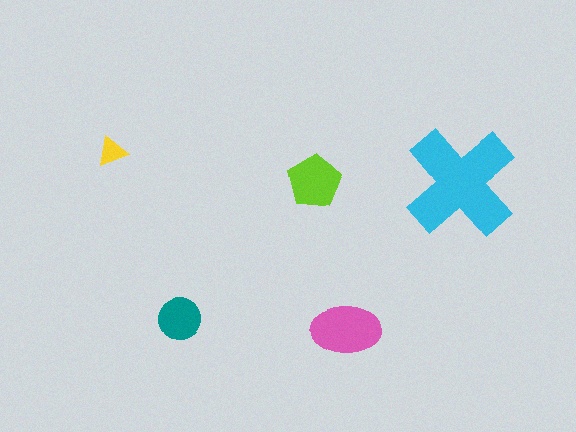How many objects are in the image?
There are 5 objects in the image.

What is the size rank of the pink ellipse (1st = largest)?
2nd.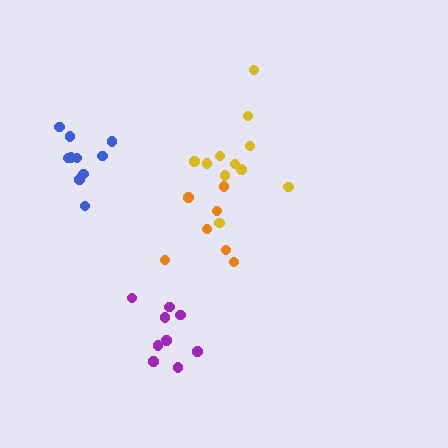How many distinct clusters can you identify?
There are 4 distinct clusters.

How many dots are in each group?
Group 1: 9 dots, Group 2: 10 dots, Group 3: 7 dots, Group 4: 11 dots (37 total).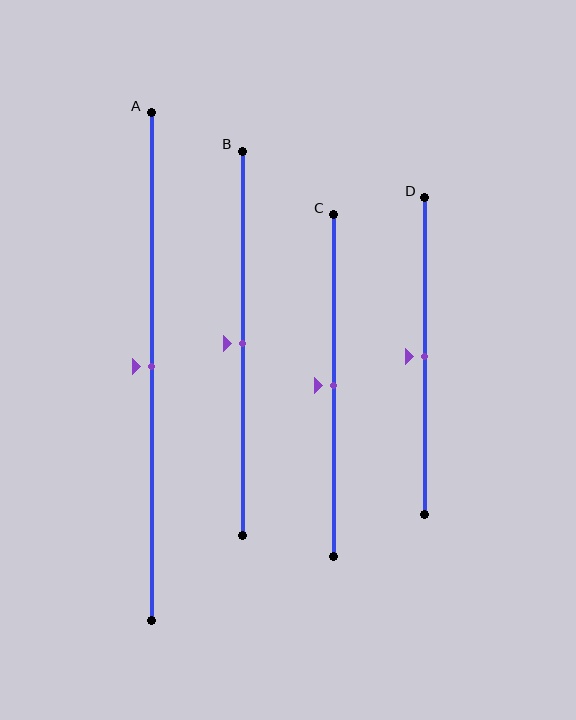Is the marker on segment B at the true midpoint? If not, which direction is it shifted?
Yes, the marker on segment B is at the true midpoint.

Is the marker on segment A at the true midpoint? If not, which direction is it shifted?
Yes, the marker on segment A is at the true midpoint.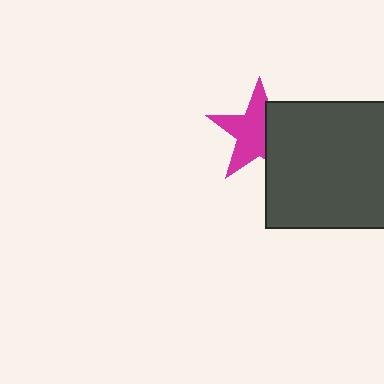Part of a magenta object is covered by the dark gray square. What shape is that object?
It is a star.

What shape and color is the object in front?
The object in front is a dark gray square.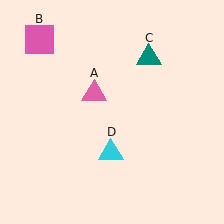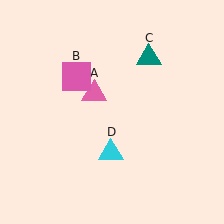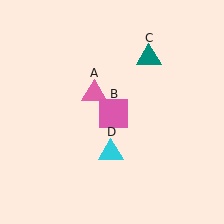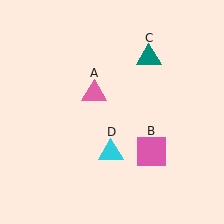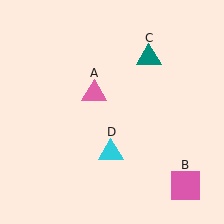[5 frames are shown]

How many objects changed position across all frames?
1 object changed position: pink square (object B).